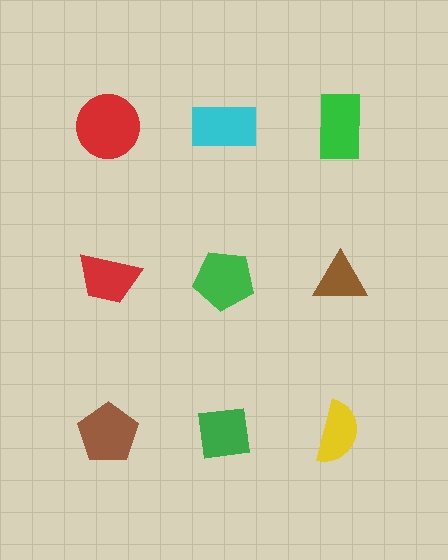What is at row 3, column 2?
A green square.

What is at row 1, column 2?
A cyan rectangle.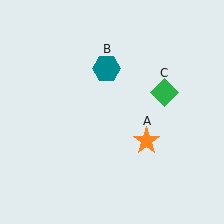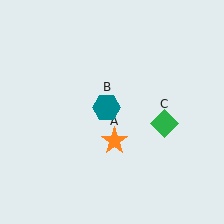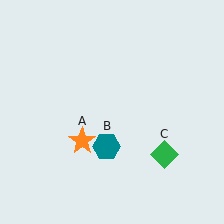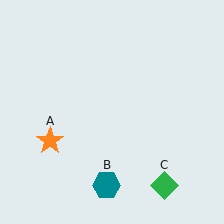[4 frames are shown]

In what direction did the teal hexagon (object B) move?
The teal hexagon (object B) moved down.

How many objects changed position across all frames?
3 objects changed position: orange star (object A), teal hexagon (object B), green diamond (object C).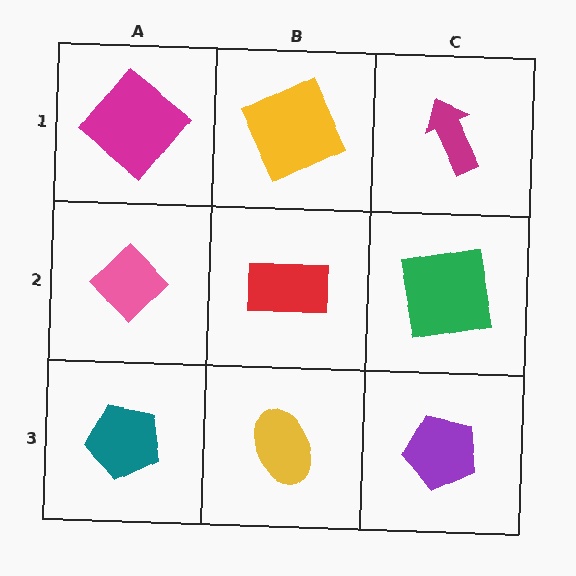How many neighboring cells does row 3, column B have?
3.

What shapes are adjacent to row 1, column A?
A pink diamond (row 2, column A), a yellow square (row 1, column B).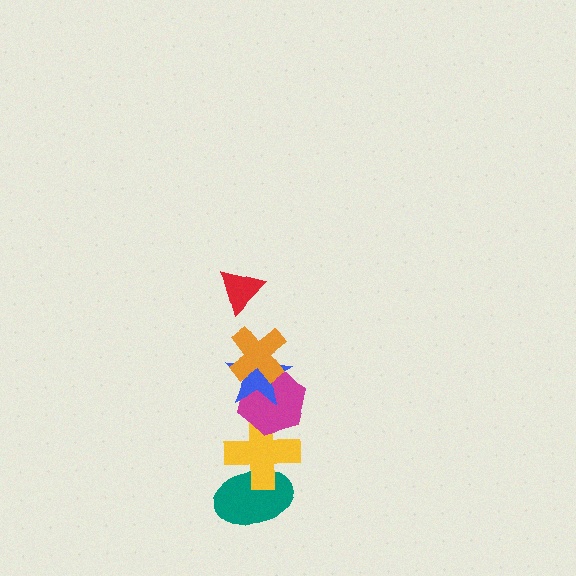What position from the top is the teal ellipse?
The teal ellipse is 6th from the top.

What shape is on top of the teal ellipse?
The yellow cross is on top of the teal ellipse.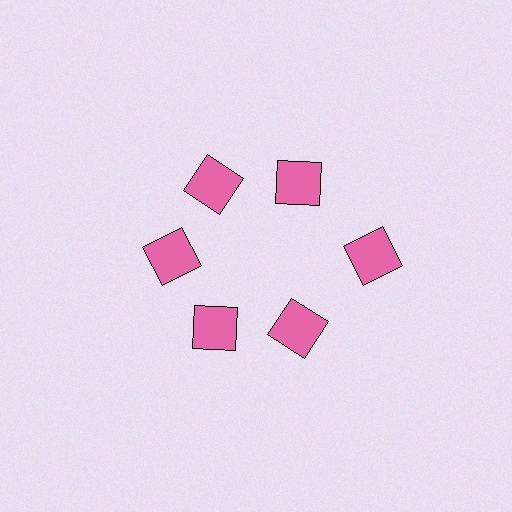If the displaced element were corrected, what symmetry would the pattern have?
It would have 6-fold rotational symmetry — the pattern would map onto itself every 60 degrees.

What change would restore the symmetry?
The symmetry would be restored by moving it inward, back onto the ring so that all 6 squares sit at equal angles and equal distance from the center.